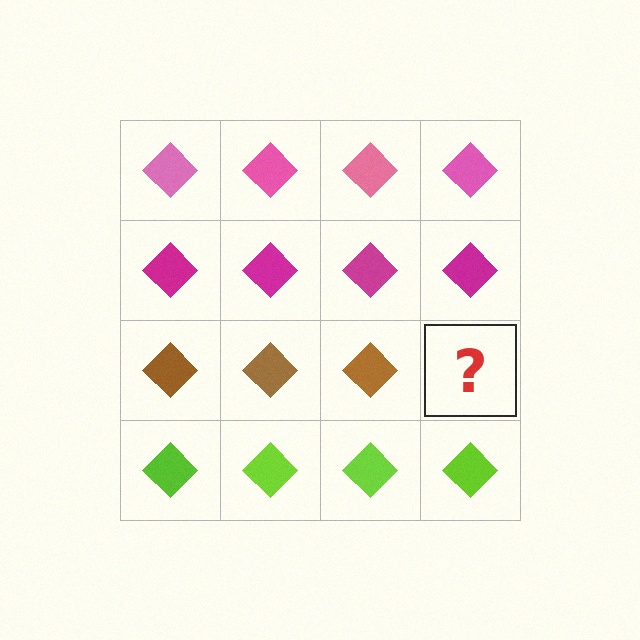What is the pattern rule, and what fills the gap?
The rule is that each row has a consistent color. The gap should be filled with a brown diamond.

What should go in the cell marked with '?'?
The missing cell should contain a brown diamond.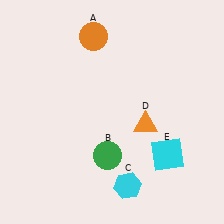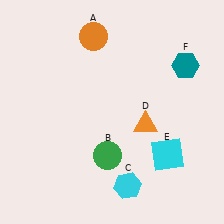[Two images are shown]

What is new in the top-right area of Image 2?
A teal hexagon (F) was added in the top-right area of Image 2.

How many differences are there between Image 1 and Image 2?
There is 1 difference between the two images.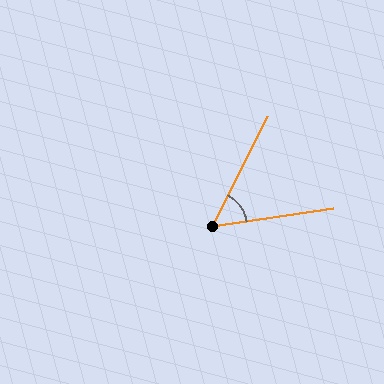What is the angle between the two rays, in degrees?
Approximately 55 degrees.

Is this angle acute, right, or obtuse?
It is acute.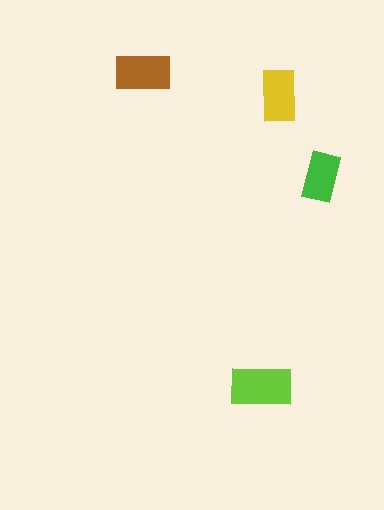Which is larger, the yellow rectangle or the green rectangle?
The yellow one.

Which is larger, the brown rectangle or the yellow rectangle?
The brown one.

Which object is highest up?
The brown rectangle is topmost.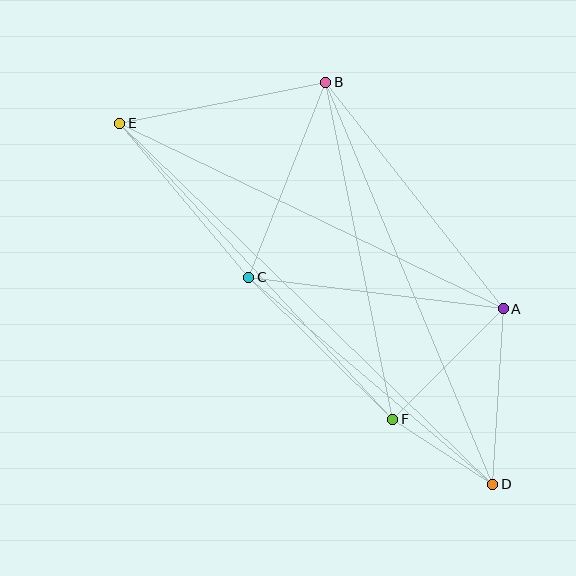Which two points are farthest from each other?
Points D and E are farthest from each other.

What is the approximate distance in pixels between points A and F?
The distance between A and F is approximately 156 pixels.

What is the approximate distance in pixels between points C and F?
The distance between C and F is approximately 202 pixels.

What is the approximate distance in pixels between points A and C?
The distance between A and C is approximately 256 pixels.